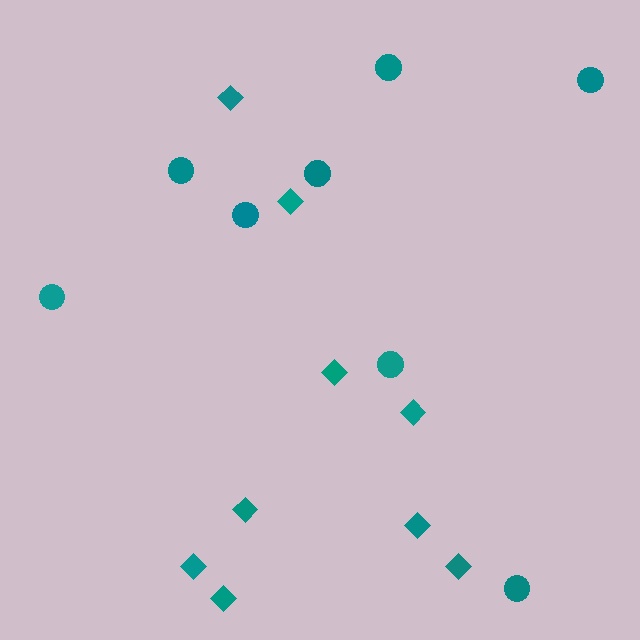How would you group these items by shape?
There are 2 groups: one group of circles (8) and one group of diamonds (9).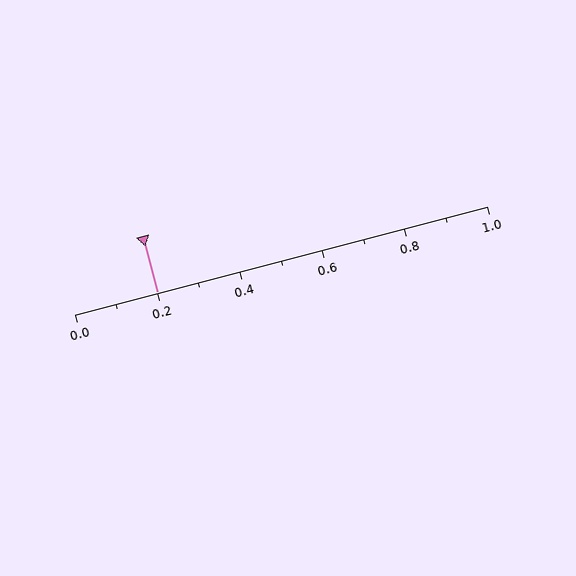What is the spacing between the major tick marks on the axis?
The major ticks are spaced 0.2 apart.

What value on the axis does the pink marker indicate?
The marker indicates approximately 0.2.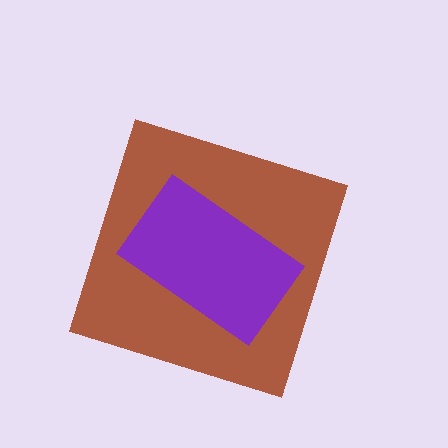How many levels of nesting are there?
2.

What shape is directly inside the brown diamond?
The purple rectangle.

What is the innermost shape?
The purple rectangle.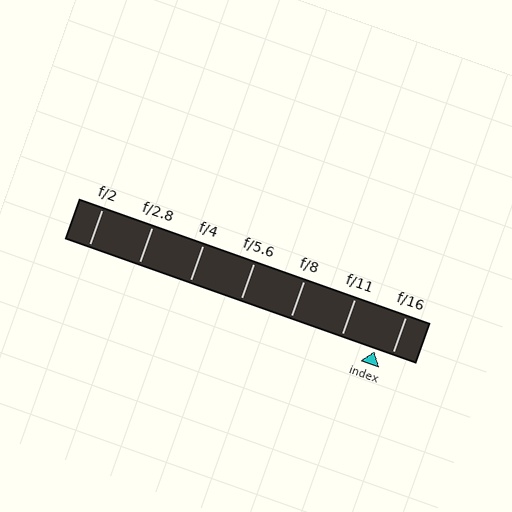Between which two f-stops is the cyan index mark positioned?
The index mark is between f/11 and f/16.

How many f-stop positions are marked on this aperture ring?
There are 7 f-stop positions marked.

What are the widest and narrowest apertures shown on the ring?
The widest aperture shown is f/2 and the narrowest is f/16.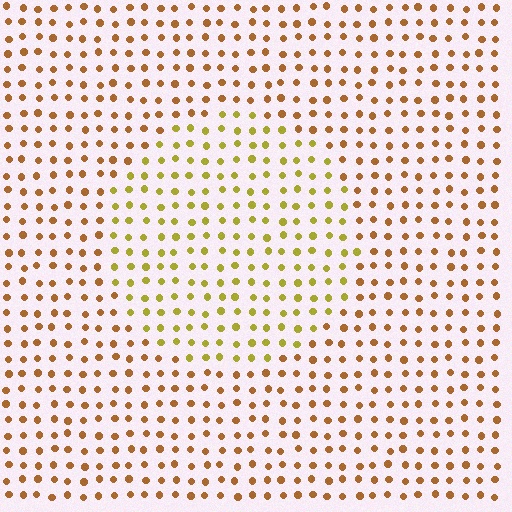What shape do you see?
I see a circle.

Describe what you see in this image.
The image is filled with small brown elements in a uniform arrangement. A circle-shaped region is visible where the elements are tinted to a slightly different hue, forming a subtle color boundary.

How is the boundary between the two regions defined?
The boundary is defined purely by a slight shift in hue (about 33 degrees). Spacing, size, and orientation are identical on both sides.